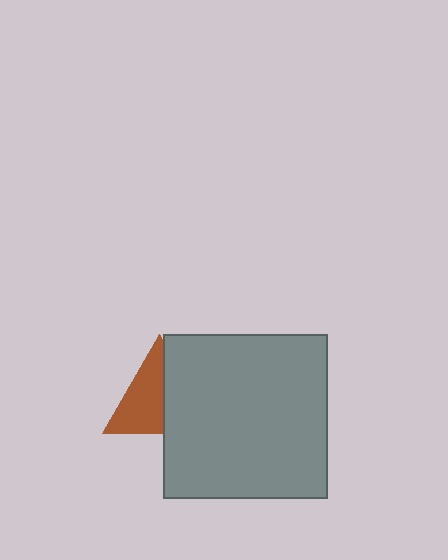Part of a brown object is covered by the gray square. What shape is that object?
It is a triangle.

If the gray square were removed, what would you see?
You would see the complete brown triangle.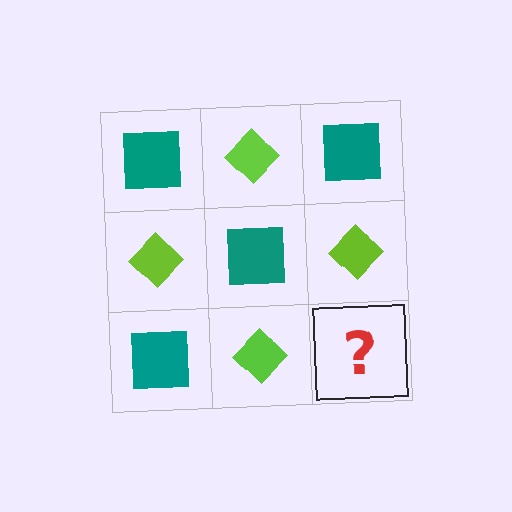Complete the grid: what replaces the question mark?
The question mark should be replaced with a teal square.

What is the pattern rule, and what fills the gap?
The rule is that it alternates teal square and lime diamond in a checkerboard pattern. The gap should be filled with a teal square.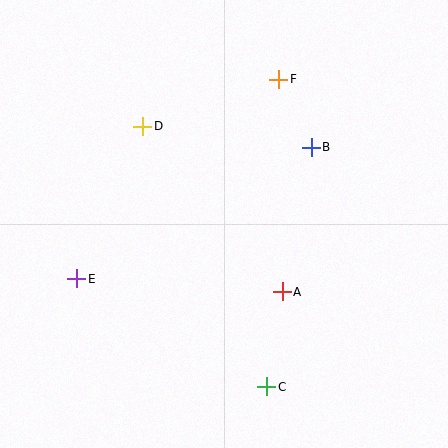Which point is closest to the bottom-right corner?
Point C is closest to the bottom-right corner.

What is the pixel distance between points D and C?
The distance between D and C is 289 pixels.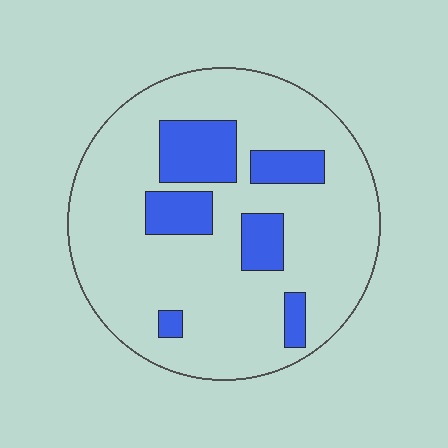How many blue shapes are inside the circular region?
6.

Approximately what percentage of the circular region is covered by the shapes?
Approximately 20%.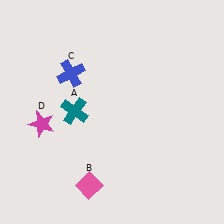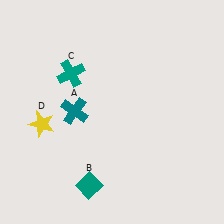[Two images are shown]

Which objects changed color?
B changed from pink to teal. C changed from blue to teal. D changed from magenta to yellow.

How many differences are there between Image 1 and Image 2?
There are 3 differences between the two images.